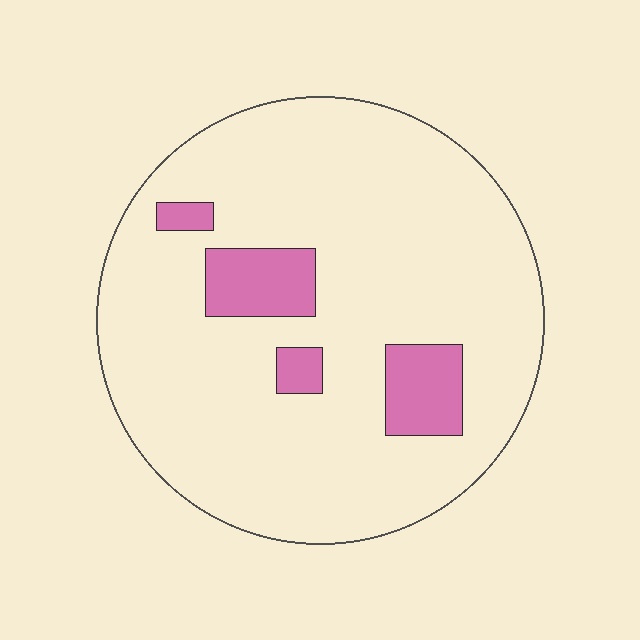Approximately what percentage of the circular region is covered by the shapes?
Approximately 10%.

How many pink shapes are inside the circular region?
4.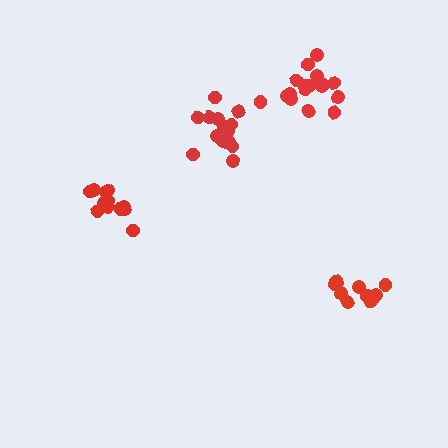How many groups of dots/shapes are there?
There are 4 groups.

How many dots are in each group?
Group 1: 18 dots, Group 2: 12 dots, Group 3: 16 dots, Group 4: 12 dots (58 total).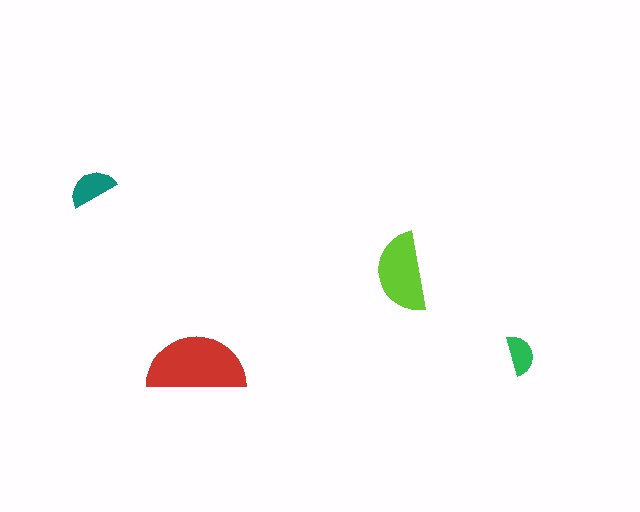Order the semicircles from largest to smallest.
the red one, the lime one, the teal one, the green one.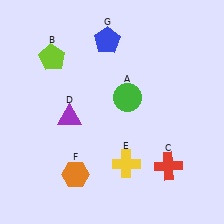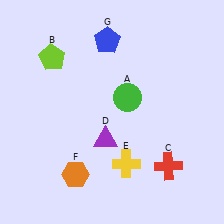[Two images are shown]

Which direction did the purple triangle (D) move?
The purple triangle (D) moved right.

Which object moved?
The purple triangle (D) moved right.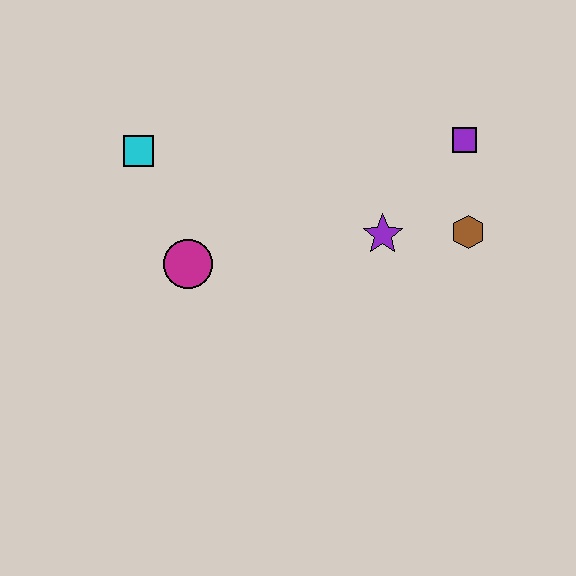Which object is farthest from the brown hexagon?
The cyan square is farthest from the brown hexagon.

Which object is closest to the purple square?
The brown hexagon is closest to the purple square.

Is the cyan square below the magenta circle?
No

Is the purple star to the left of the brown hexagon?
Yes